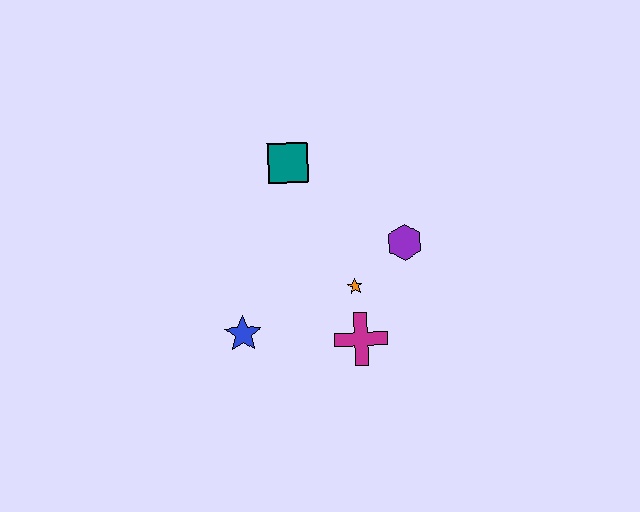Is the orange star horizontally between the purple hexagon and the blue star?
Yes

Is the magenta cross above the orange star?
No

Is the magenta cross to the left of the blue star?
No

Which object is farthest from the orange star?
The teal square is farthest from the orange star.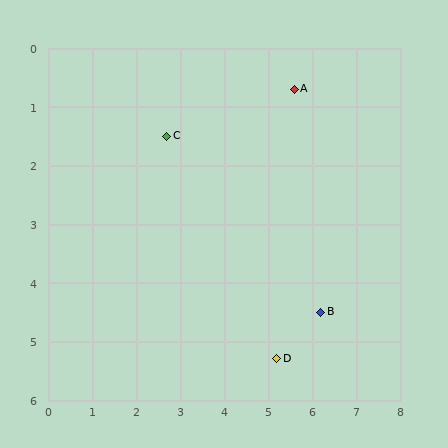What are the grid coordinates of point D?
Point D is at approximately (5.2, 5.3).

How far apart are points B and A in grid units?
Points B and A are about 3.8 grid units apart.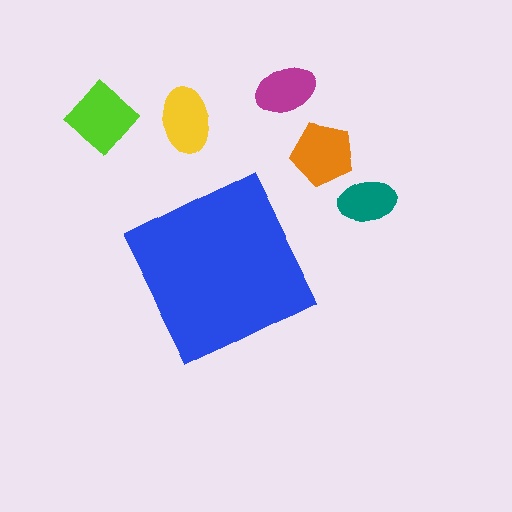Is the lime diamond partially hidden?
No, the lime diamond is fully visible.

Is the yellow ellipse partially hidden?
No, the yellow ellipse is fully visible.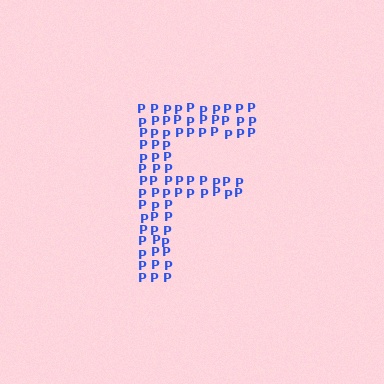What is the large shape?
The large shape is the letter F.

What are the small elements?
The small elements are letter P's.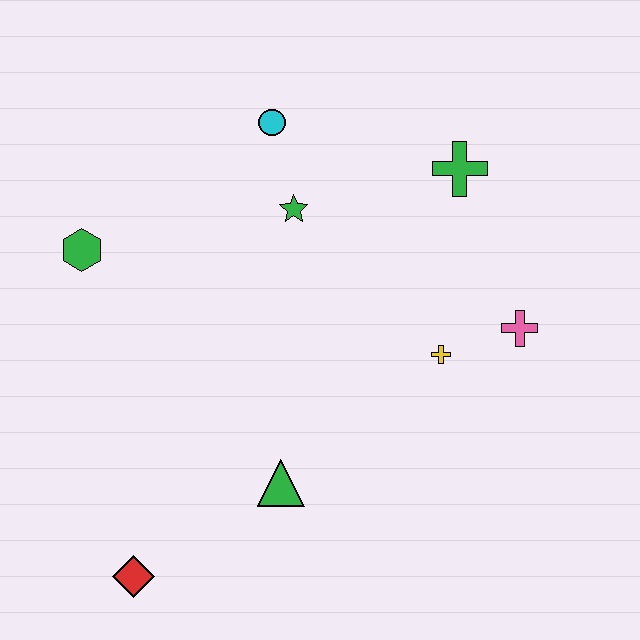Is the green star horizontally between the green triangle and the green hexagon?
No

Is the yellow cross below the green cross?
Yes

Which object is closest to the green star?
The cyan circle is closest to the green star.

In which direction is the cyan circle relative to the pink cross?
The cyan circle is to the left of the pink cross.